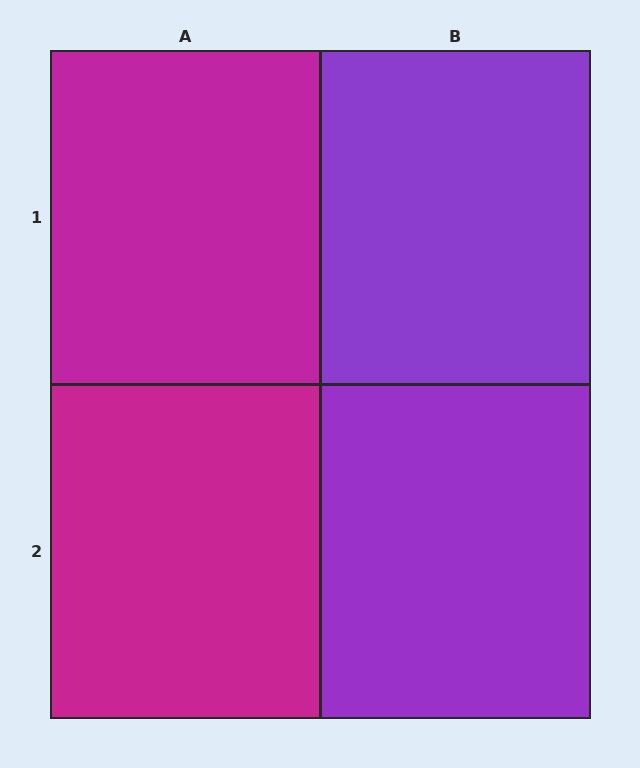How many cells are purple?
2 cells are purple.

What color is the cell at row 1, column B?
Purple.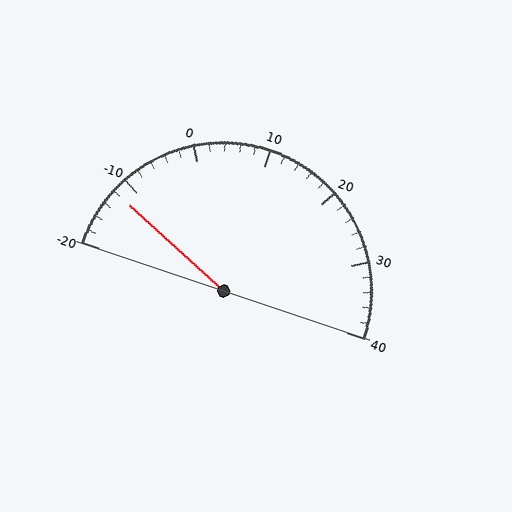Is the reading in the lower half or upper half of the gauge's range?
The reading is in the lower half of the range (-20 to 40).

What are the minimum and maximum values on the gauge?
The gauge ranges from -20 to 40.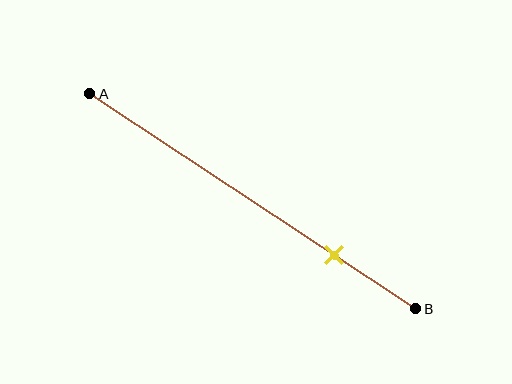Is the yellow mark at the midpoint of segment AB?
No, the mark is at about 75% from A, not at the 50% midpoint.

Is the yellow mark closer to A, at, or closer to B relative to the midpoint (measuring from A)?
The yellow mark is closer to point B than the midpoint of segment AB.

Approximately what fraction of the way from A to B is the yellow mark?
The yellow mark is approximately 75% of the way from A to B.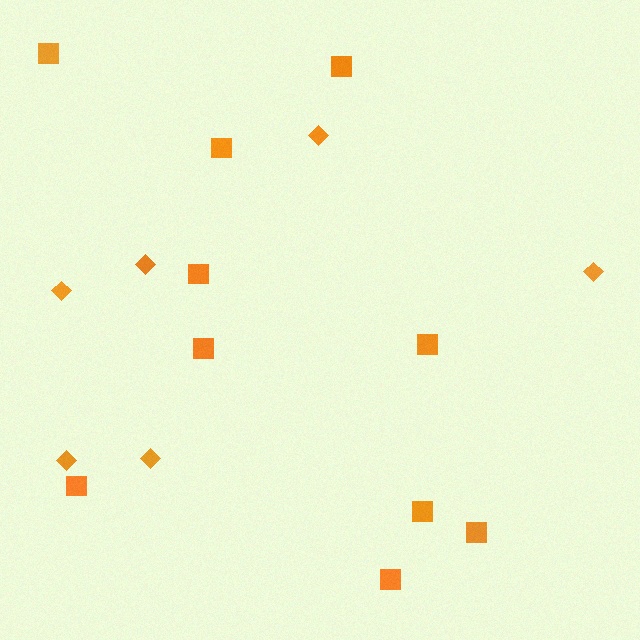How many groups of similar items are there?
There are 2 groups: one group of squares (10) and one group of diamonds (6).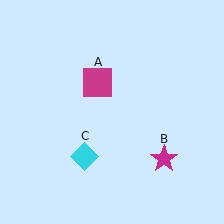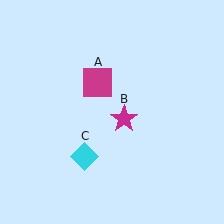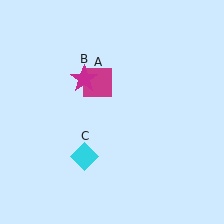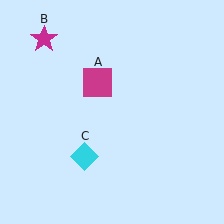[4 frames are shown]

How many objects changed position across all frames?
1 object changed position: magenta star (object B).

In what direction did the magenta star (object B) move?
The magenta star (object B) moved up and to the left.